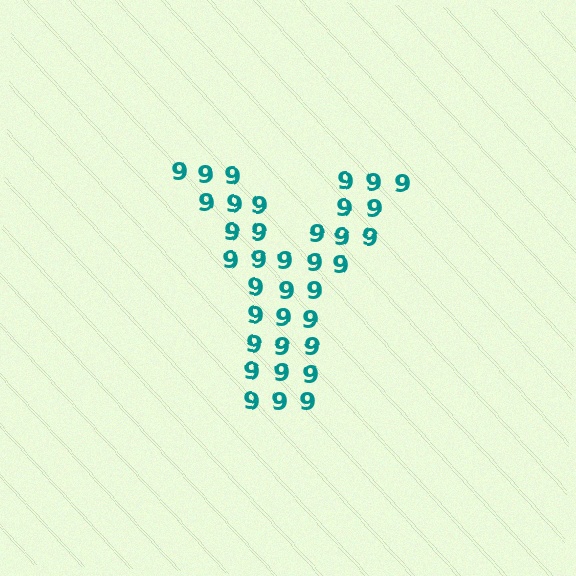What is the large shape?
The large shape is the letter Y.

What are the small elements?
The small elements are digit 9's.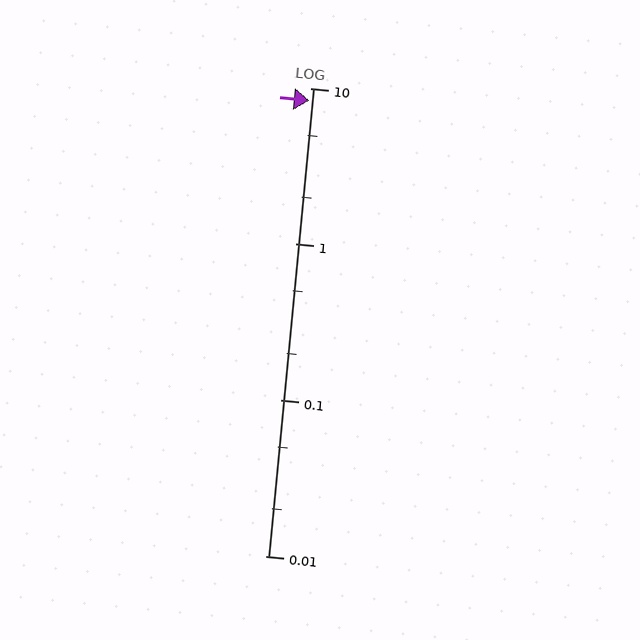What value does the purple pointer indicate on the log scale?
The pointer indicates approximately 8.3.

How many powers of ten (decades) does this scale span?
The scale spans 3 decades, from 0.01 to 10.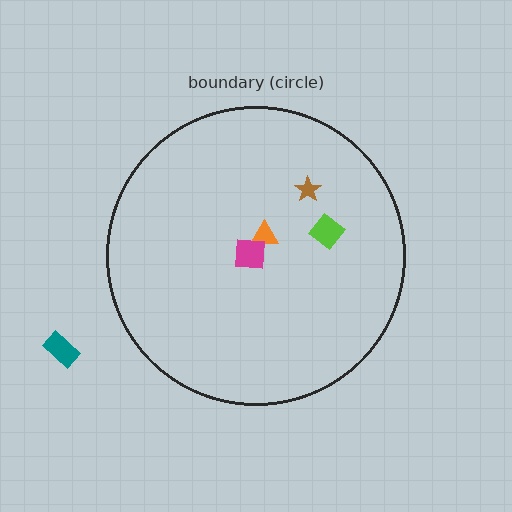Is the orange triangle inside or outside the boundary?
Inside.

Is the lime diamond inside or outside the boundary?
Inside.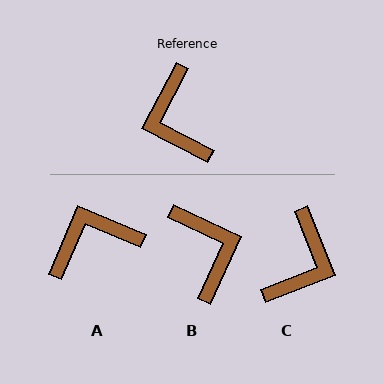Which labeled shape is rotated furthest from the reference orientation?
B, about 177 degrees away.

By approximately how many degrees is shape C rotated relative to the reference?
Approximately 139 degrees counter-clockwise.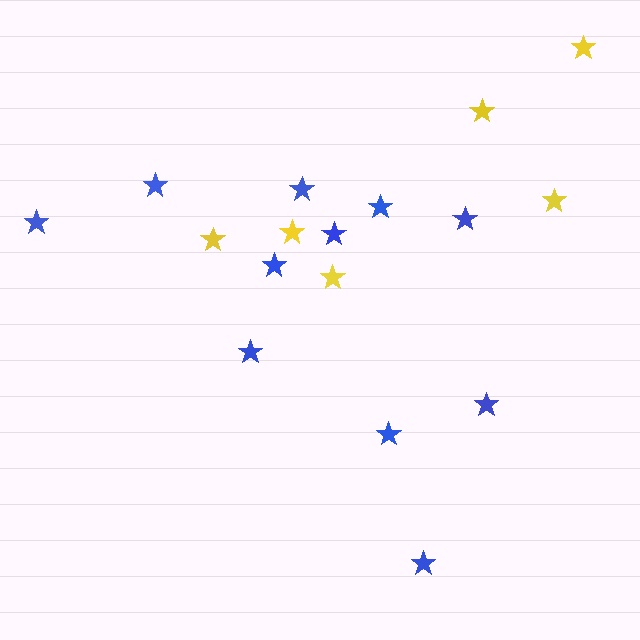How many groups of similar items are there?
There are 2 groups: one group of blue stars (11) and one group of yellow stars (6).